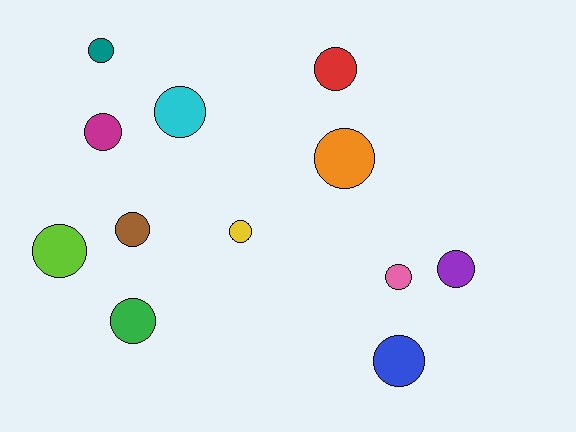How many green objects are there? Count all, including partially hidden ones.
There is 1 green object.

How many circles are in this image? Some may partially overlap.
There are 12 circles.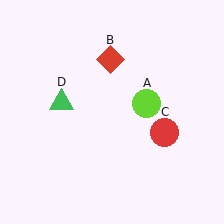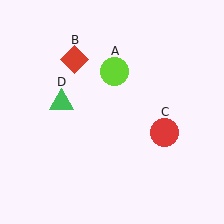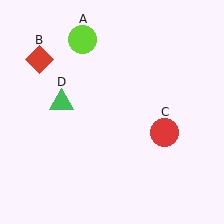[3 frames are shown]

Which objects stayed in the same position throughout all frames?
Red circle (object C) and green triangle (object D) remained stationary.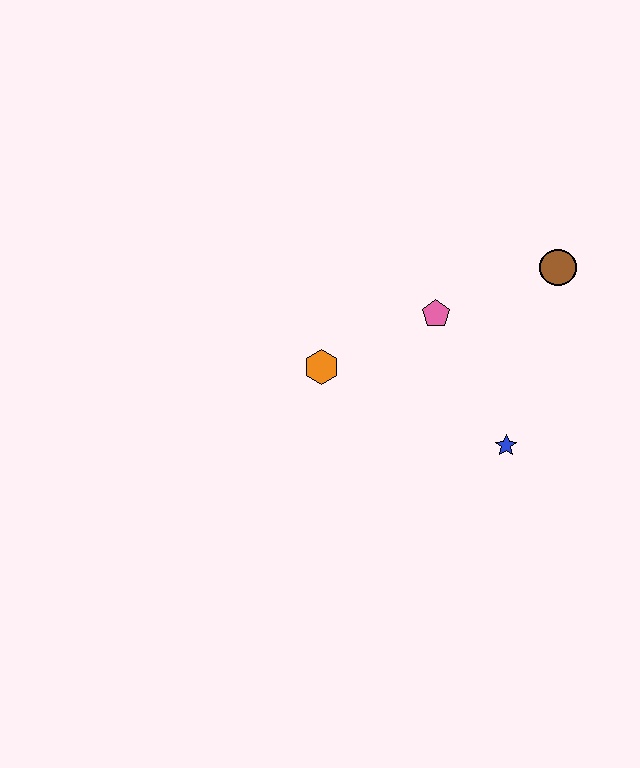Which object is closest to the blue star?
The pink pentagon is closest to the blue star.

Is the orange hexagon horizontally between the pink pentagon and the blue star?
No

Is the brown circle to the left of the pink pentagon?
No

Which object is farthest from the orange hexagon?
The brown circle is farthest from the orange hexagon.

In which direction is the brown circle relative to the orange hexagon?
The brown circle is to the right of the orange hexagon.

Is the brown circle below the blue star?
No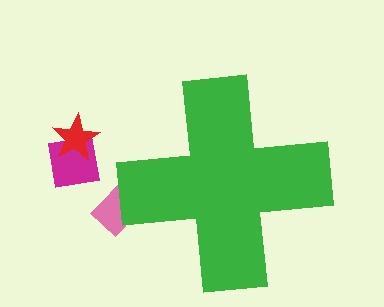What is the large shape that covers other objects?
A green cross.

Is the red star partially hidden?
No, the red star is fully visible.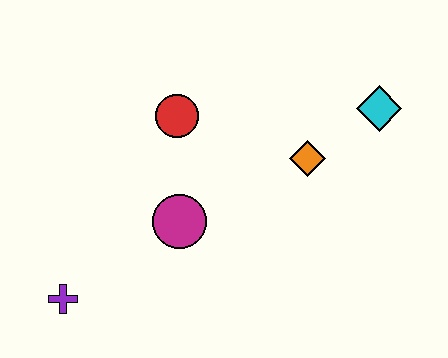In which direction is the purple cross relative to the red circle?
The purple cross is below the red circle.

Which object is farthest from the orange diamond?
The purple cross is farthest from the orange diamond.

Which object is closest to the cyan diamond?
The orange diamond is closest to the cyan diamond.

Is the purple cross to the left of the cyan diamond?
Yes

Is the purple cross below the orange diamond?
Yes